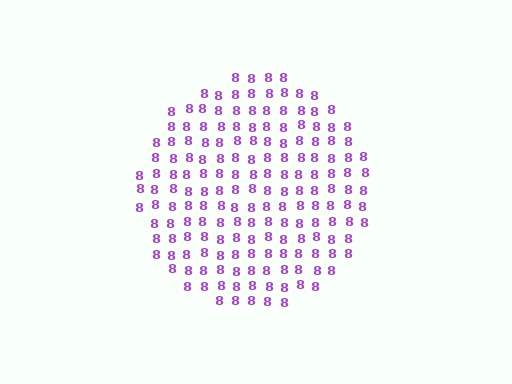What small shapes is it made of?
It is made of small digit 8's.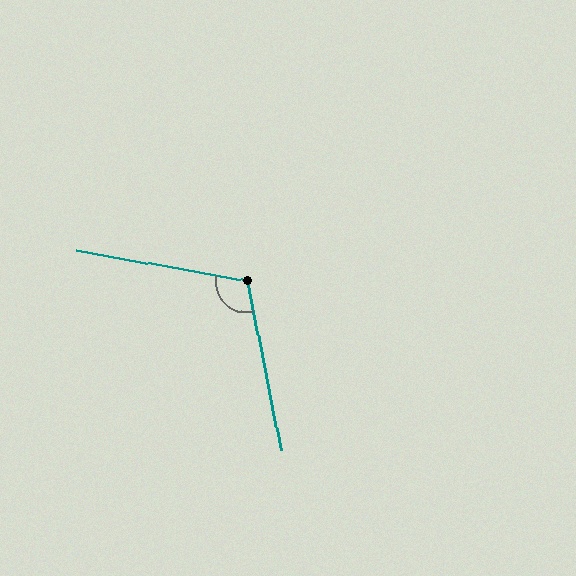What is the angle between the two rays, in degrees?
Approximately 111 degrees.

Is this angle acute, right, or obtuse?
It is obtuse.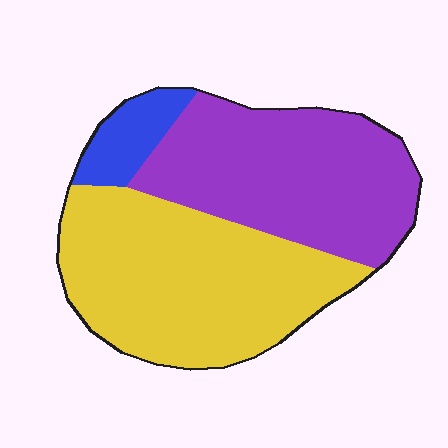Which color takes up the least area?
Blue, at roughly 10%.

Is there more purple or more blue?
Purple.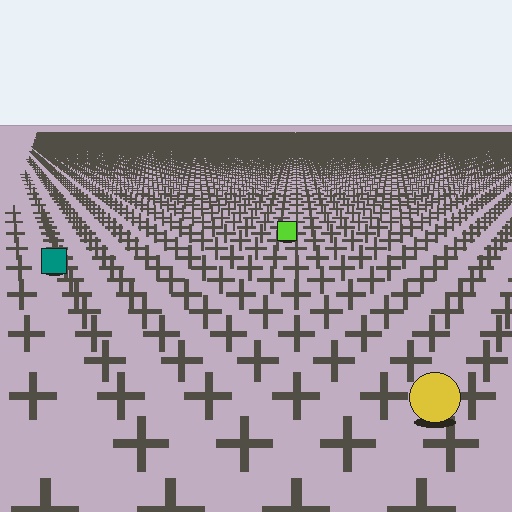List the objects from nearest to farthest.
From nearest to farthest: the yellow circle, the teal square, the lime square.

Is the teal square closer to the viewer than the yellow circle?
No. The yellow circle is closer — you can tell from the texture gradient: the ground texture is coarser near it.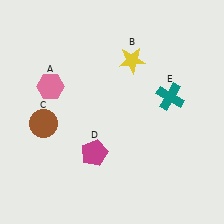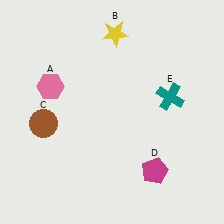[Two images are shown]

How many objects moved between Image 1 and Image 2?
2 objects moved between the two images.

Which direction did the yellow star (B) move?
The yellow star (B) moved up.